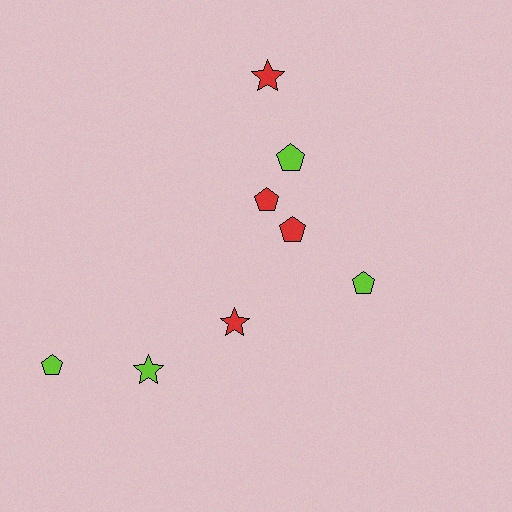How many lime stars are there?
There is 1 lime star.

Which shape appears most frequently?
Pentagon, with 5 objects.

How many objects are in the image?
There are 8 objects.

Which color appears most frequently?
Red, with 4 objects.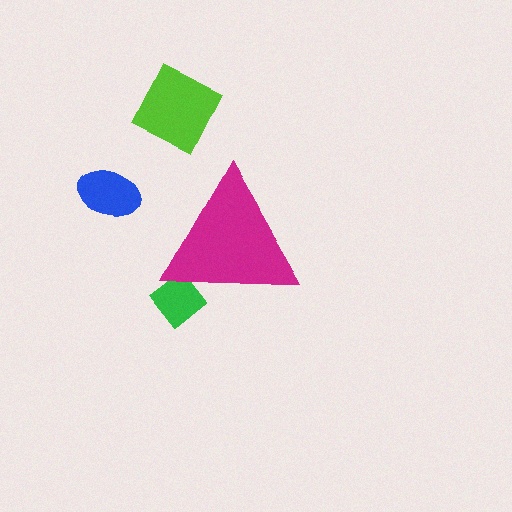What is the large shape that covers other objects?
A magenta triangle.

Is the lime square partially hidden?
No, the lime square is fully visible.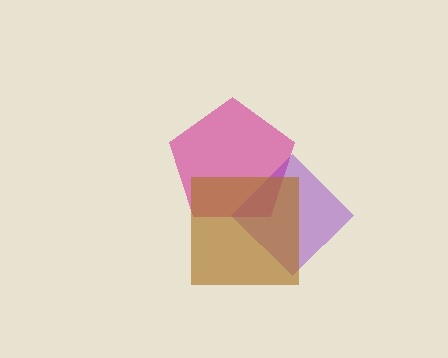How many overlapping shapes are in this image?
There are 3 overlapping shapes in the image.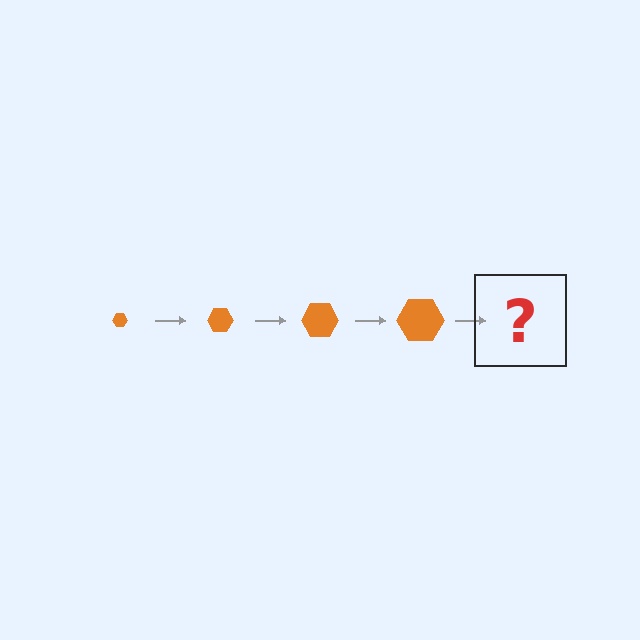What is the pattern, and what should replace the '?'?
The pattern is that the hexagon gets progressively larger each step. The '?' should be an orange hexagon, larger than the previous one.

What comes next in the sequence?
The next element should be an orange hexagon, larger than the previous one.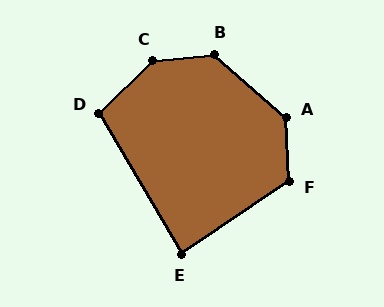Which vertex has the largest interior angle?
C, at approximately 140 degrees.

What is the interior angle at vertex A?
Approximately 133 degrees (obtuse).